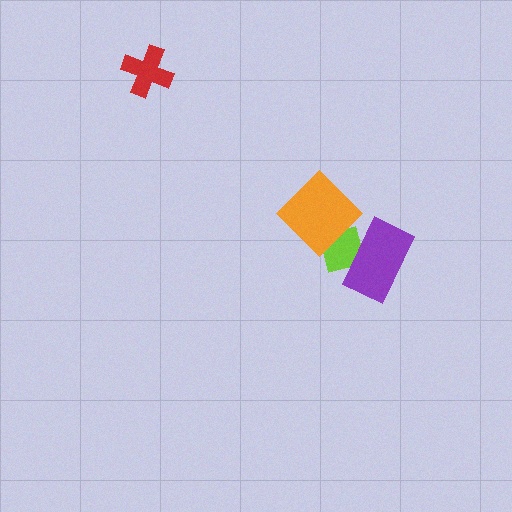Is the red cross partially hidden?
No, no other shape covers it.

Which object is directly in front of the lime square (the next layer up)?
The purple rectangle is directly in front of the lime square.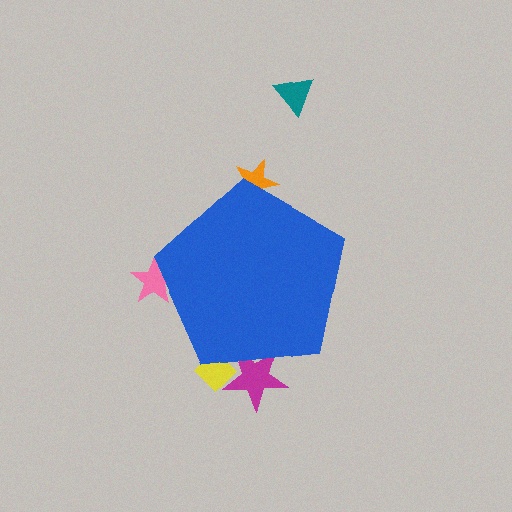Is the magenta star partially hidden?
Yes, the magenta star is partially hidden behind the blue pentagon.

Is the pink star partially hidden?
Yes, the pink star is partially hidden behind the blue pentagon.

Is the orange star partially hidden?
Yes, the orange star is partially hidden behind the blue pentagon.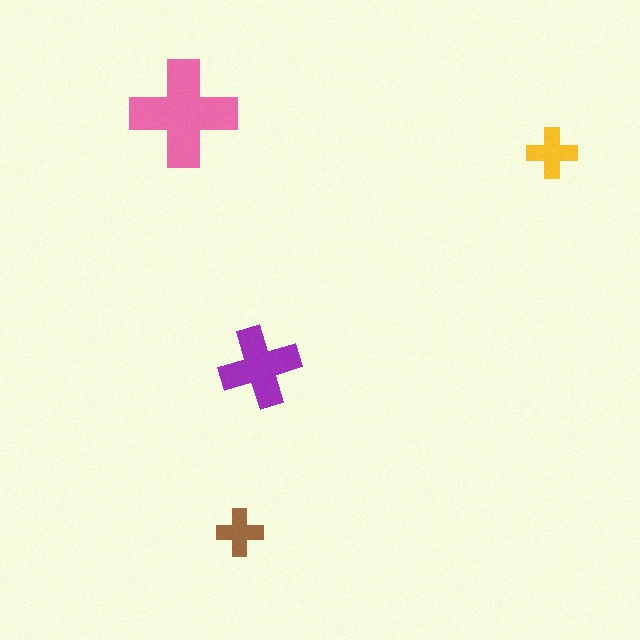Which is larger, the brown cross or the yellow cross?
The yellow one.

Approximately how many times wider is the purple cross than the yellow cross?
About 1.5 times wider.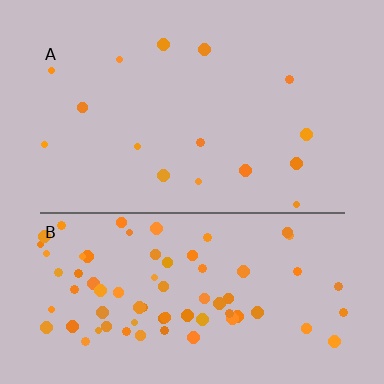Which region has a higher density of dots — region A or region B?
B (the bottom).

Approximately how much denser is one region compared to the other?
Approximately 4.9× — region B over region A.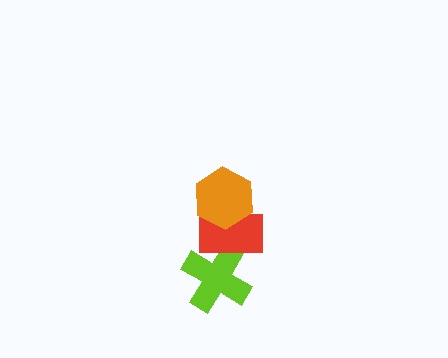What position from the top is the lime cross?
The lime cross is 3rd from the top.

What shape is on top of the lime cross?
The red rectangle is on top of the lime cross.